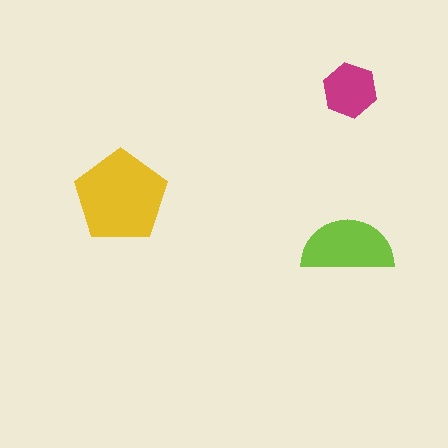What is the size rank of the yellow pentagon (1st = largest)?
1st.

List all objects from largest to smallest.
The yellow pentagon, the lime semicircle, the magenta hexagon.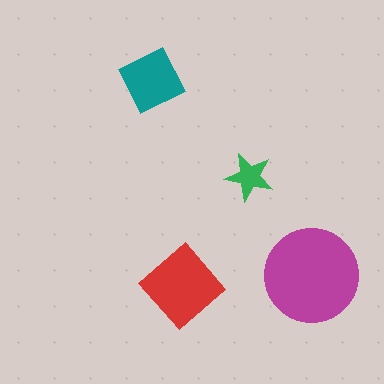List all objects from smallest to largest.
The green star, the teal square, the red diamond, the magenta circle.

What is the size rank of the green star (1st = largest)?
4th.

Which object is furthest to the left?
The teal square is leftmost.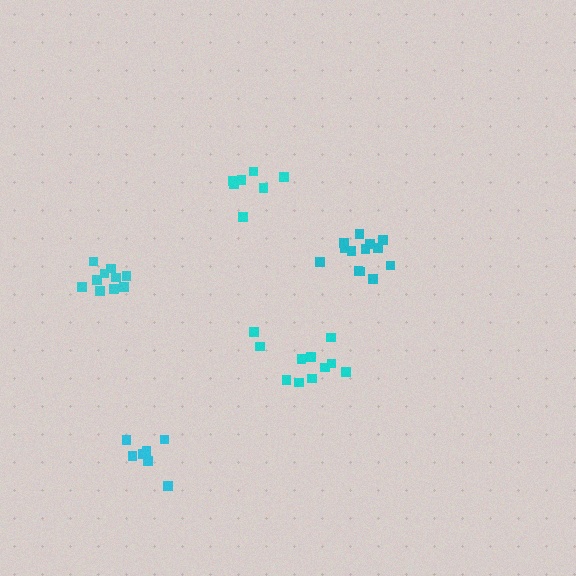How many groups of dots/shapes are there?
There are 5 groups.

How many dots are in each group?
Group 1: 11 dots, Group 2: 13 dots, Group 3: 10 dots, Group 4: 7 dots, Group 5: 7 dots (48 total).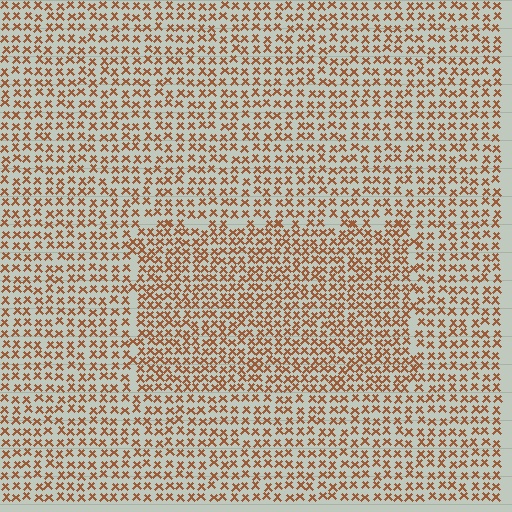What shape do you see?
I see a rectangle.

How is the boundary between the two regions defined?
The boundary is defined by a change in element density (approximately 1.4x ratio). All elements are the same color, size, and shape.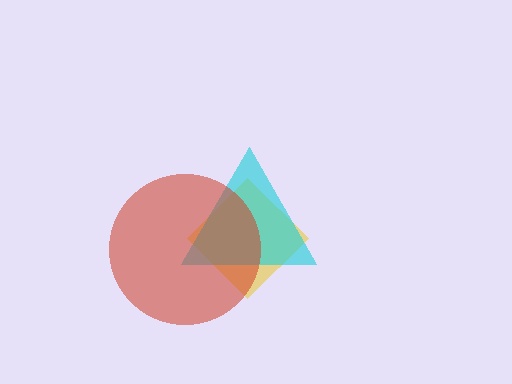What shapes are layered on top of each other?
The layered shapes are: a yellow diamond, a cyan triangle, a red circle.